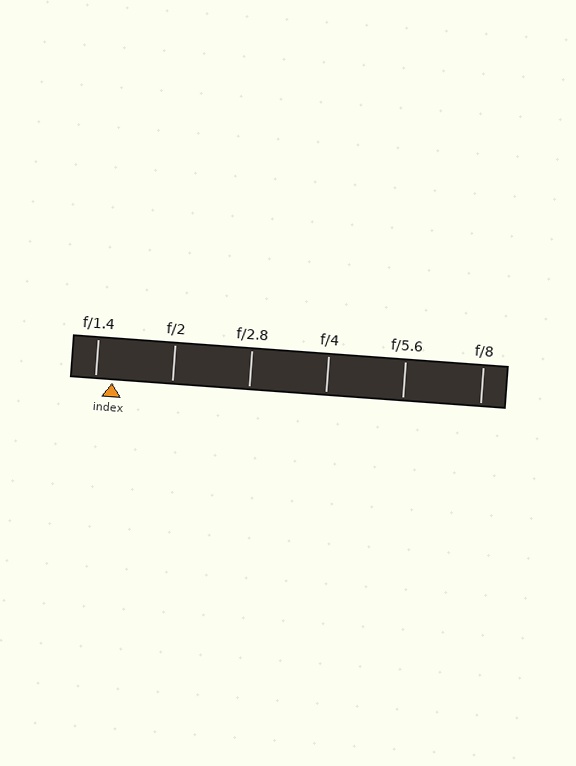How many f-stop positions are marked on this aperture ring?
There are 6 f-stop positions marked.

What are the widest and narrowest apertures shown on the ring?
The widest aperture shown is f/1.4 and the narrowest is f/8.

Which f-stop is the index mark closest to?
The index mark is closest to f/1.4.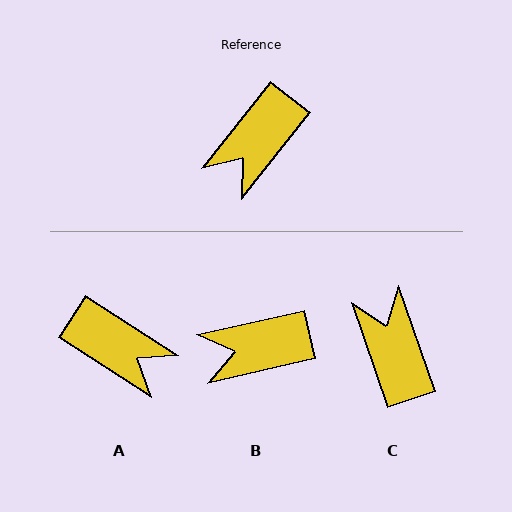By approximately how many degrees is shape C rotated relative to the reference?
Approximately 123 degrees clockwise.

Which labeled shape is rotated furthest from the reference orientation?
C, about 123 degrees away.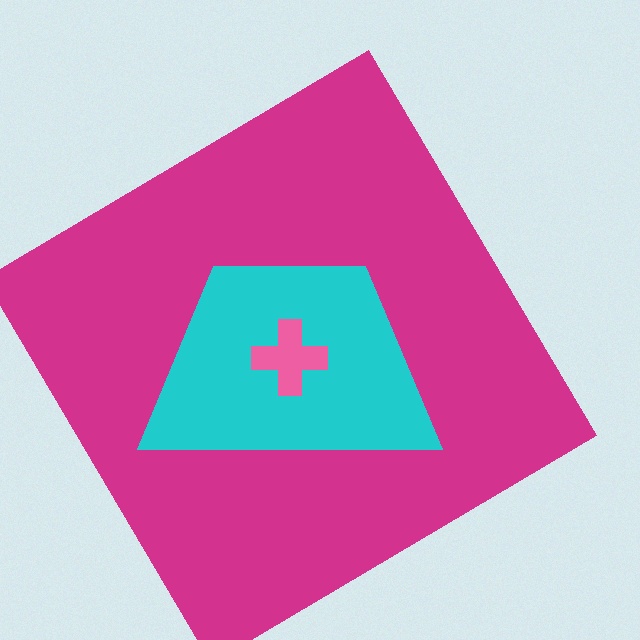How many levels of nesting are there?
3.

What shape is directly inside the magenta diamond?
The cyan trapezoid.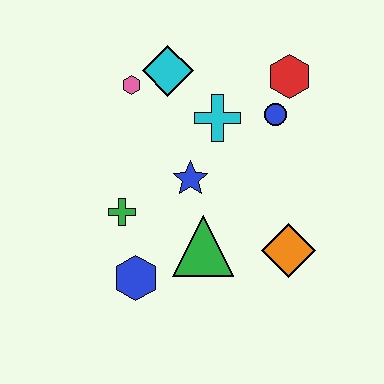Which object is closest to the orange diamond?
The green triangle is closest to the orange diamond.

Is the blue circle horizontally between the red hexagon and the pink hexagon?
Yes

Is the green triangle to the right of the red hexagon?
No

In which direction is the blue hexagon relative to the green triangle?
The blue hexagon is to the left of the green triangle.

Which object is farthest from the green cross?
The red hexagon is farthest from the green cross.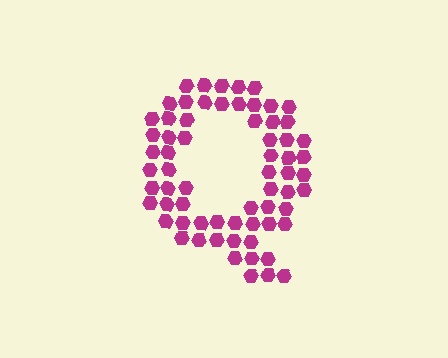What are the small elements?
The small elements are hexagons.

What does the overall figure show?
The overall figure shows the letter Q.